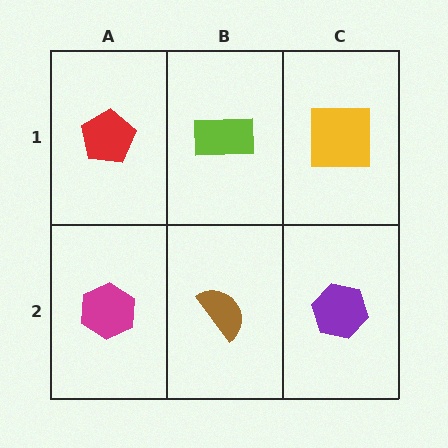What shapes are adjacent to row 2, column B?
A lime rectangle (row 1, column B), a magenta hexagon (row 2, column A), a purple hexagon (row 2, column C).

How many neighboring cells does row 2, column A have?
2.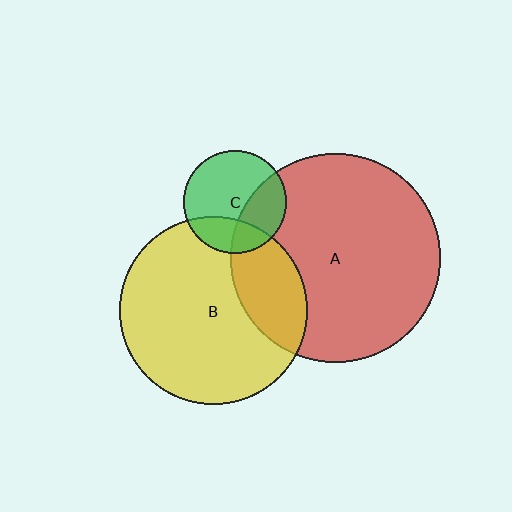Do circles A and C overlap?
Yes.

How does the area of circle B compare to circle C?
Approximately 3.3 times.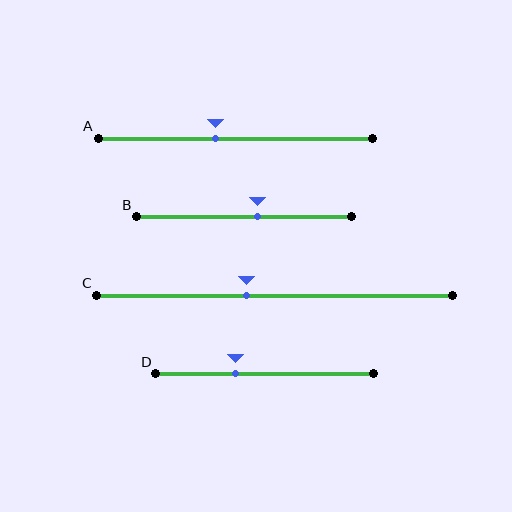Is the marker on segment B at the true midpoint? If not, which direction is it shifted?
No, the marker on segment B is shifted to the right by about 6% of the segment length.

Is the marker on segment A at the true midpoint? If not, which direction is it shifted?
No, the marker on segment A is shifted to the left by about 7% of the segment length.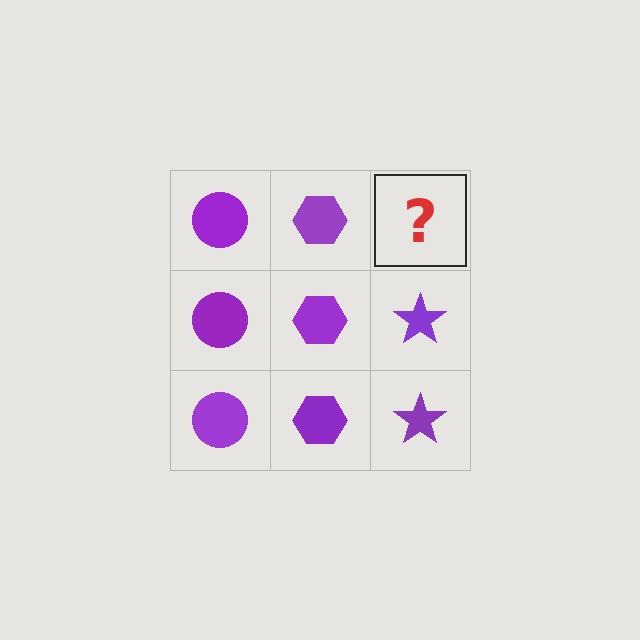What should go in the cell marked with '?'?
The missing cell should contain a purple star.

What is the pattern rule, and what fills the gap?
The rule is that each column has a consistent shape. The gap should be filled with a purple star.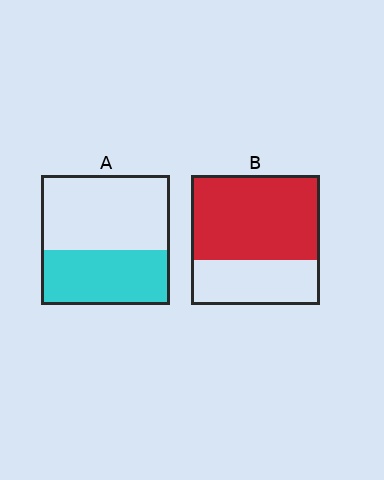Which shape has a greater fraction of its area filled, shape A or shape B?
Shape B.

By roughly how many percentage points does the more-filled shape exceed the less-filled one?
By roughly 25 percentage points (B over A).